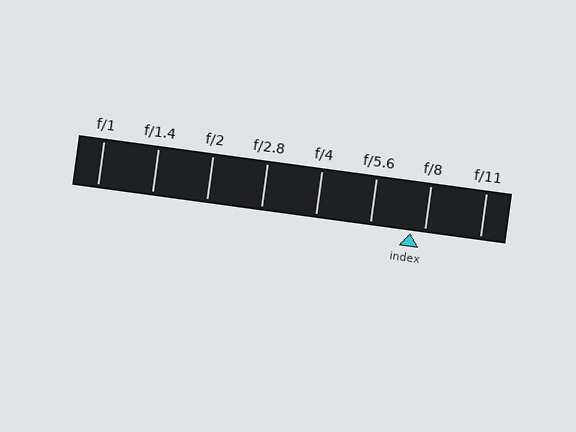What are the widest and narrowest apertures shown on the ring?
The widest aperture shown is f/1 and the narrowest is f/11.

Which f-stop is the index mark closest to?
The index mark is closest to f/8.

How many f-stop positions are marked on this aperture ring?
There are 8 f-stop positions marked.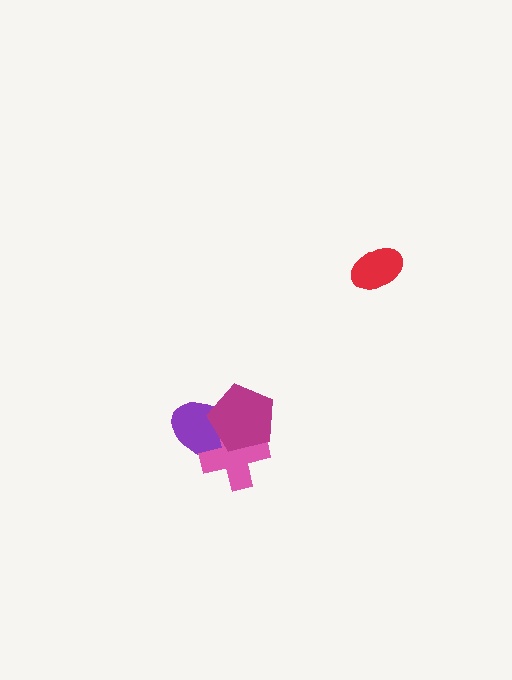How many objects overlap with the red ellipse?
0 objects overlap with the red ellipse.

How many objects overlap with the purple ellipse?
2 objects overlap with the purple ellipse.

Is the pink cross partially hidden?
Yes, it is partially covered by another shape.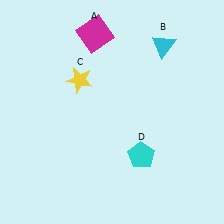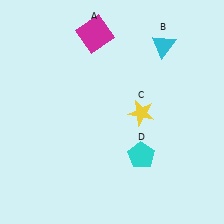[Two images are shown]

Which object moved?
The yellow star (C) moved right.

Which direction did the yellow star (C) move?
The yellow star (C) moved right.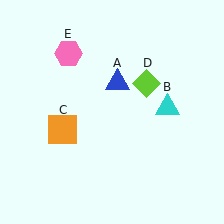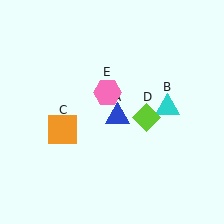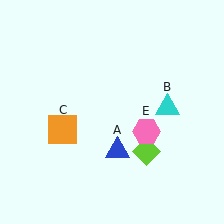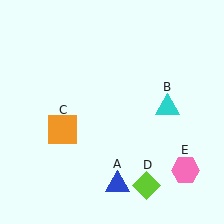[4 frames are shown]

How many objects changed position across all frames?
3 objects changed position: blue triangle (object A), lime diamond (object D), pink hexagon (object E).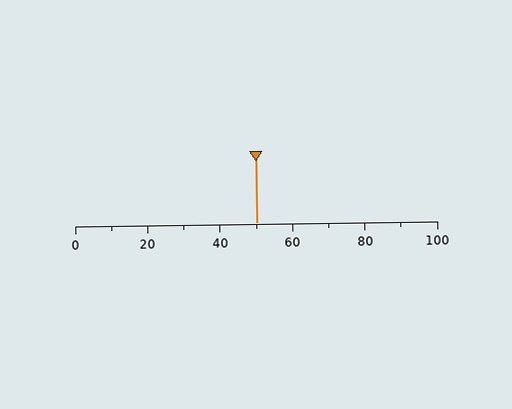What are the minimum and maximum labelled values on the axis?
The axis runs from 0 to 100.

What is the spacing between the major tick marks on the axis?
The major ticks are spaced 20 apart.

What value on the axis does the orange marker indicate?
The marker indicates approximately 50.